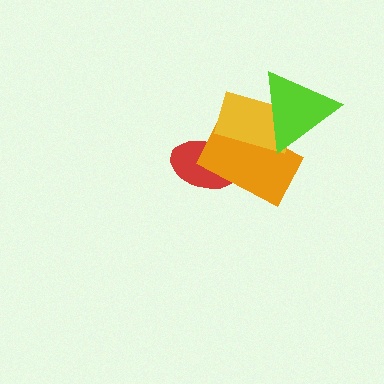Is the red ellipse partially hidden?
Yes, it is partially covered by another shape.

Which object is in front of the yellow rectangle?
The lime triangle is in front of the yellow rectangle.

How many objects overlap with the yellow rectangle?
2 objects overlap with the yellow rectangle.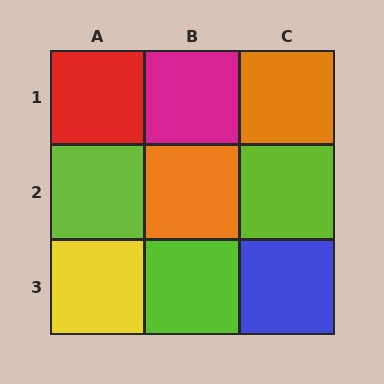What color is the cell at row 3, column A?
Yellow.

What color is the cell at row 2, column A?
Lime.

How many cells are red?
1 cell is red.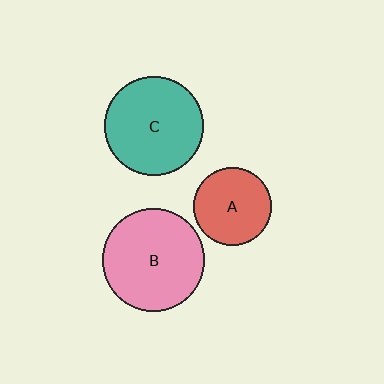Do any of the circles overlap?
No, none of the circles overlap.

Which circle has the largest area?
Circle B (pink).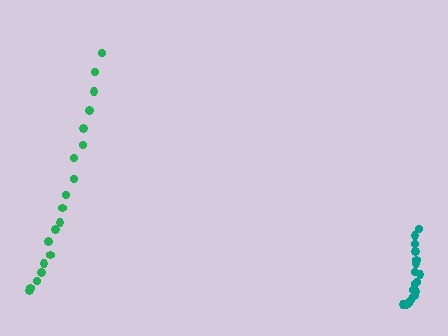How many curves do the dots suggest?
There are 2 distinct paths.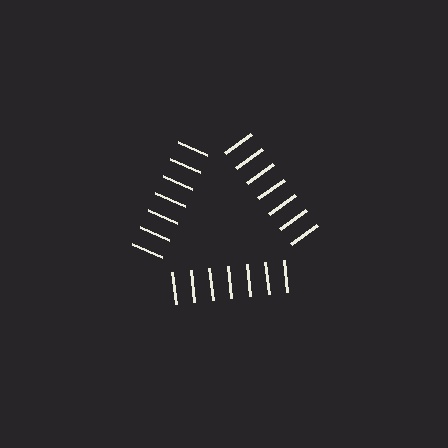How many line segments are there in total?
21 — 7 along each of the 3 edges.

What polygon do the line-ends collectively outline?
An illusory triangle — the line segments terminate on its edges but no continuous stroke is drawn.